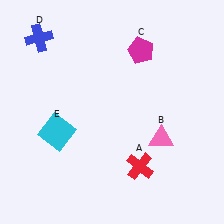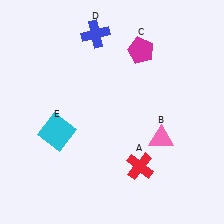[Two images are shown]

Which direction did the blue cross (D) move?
The blue cross (D) moved right.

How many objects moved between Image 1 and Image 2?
1 object moved between the two images.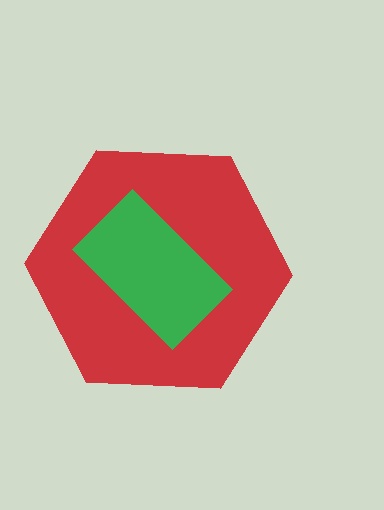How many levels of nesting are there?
2.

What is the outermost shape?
The red hexagon.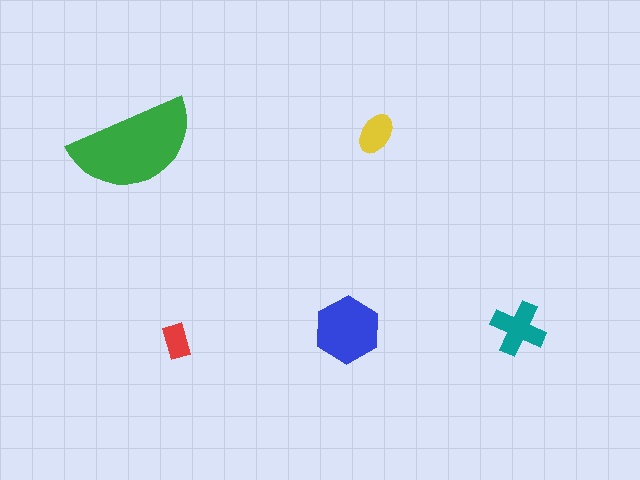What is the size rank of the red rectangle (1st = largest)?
5th.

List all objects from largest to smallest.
The green semicircle, the blue hexagon, the teal cross, the yellow ellipse, the red rectangle.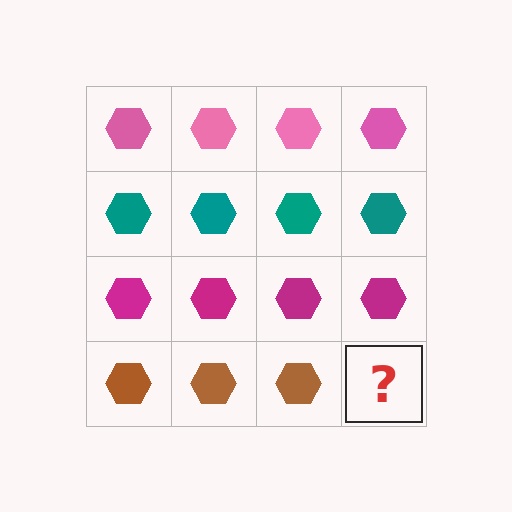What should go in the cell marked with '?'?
The missing cell should contain a brown hexagon.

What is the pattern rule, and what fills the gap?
The rule is that each row has a consistent color. The gap should be filled with a brown hexagon.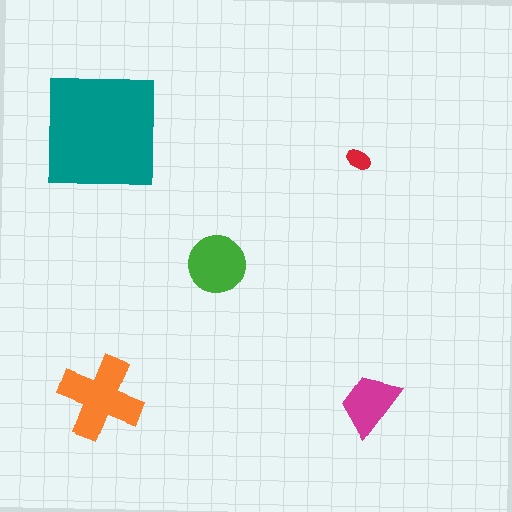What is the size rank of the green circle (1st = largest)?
3rd.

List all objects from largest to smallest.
The teal square, the orange cross, the green circle, the magenta trapezoid, the red ellipse.